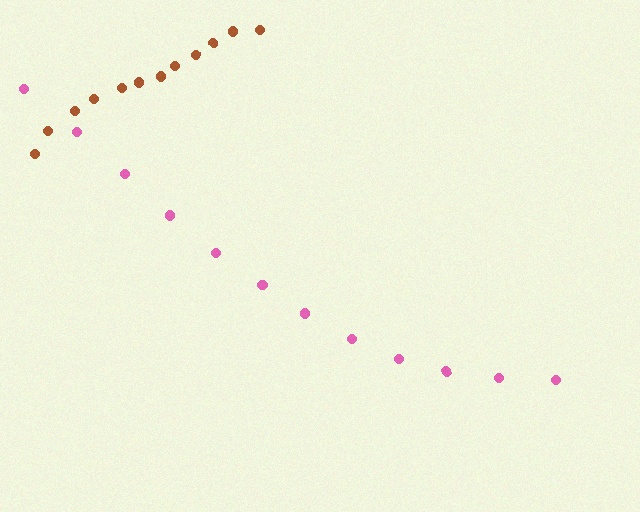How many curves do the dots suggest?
There are 2 distinct paths.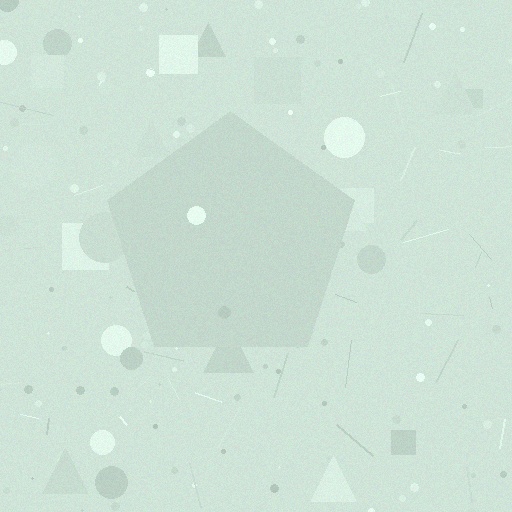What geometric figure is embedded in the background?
A pentagon is embedded in the background.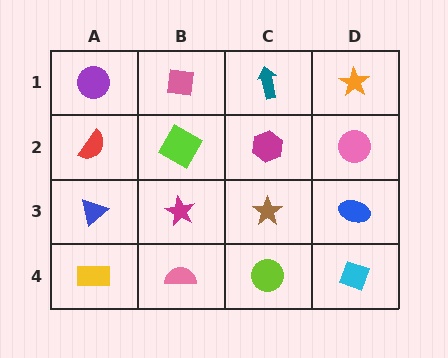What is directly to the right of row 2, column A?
A lime diamond.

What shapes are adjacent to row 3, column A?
A red semicircle (row 2, column A), a yellow rectangle (row 4, column A), a magenta star (row 3, column B).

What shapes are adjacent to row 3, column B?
A lime diamond (row 2, column B), a pink semicircle (row 4, column B), a blue triangle (row 3, column A), a brown star (row 3, column C).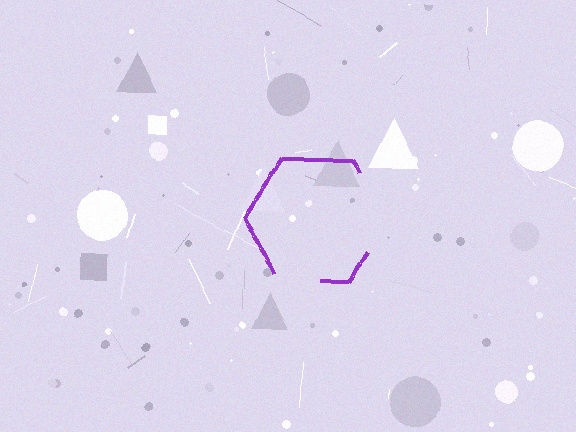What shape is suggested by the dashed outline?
The dashed outline suggests a hexagon.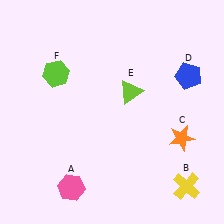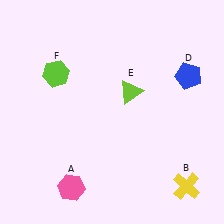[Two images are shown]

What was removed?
The orange star (C) was removed in Image 2.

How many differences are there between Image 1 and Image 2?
There is 1 difference between the two images.